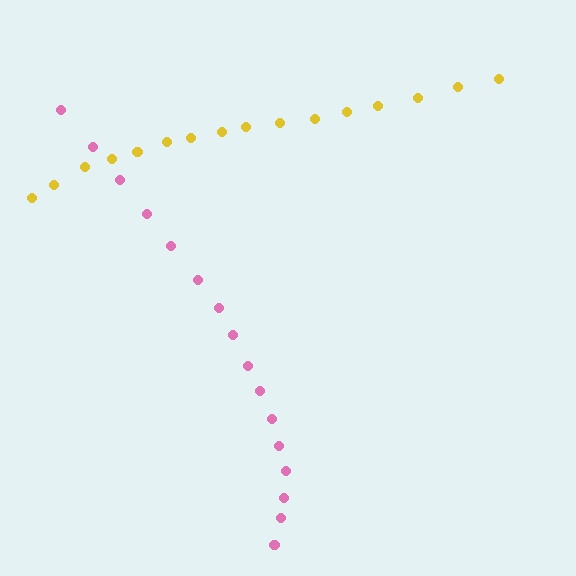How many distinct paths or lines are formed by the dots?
There are 2 distinct paths.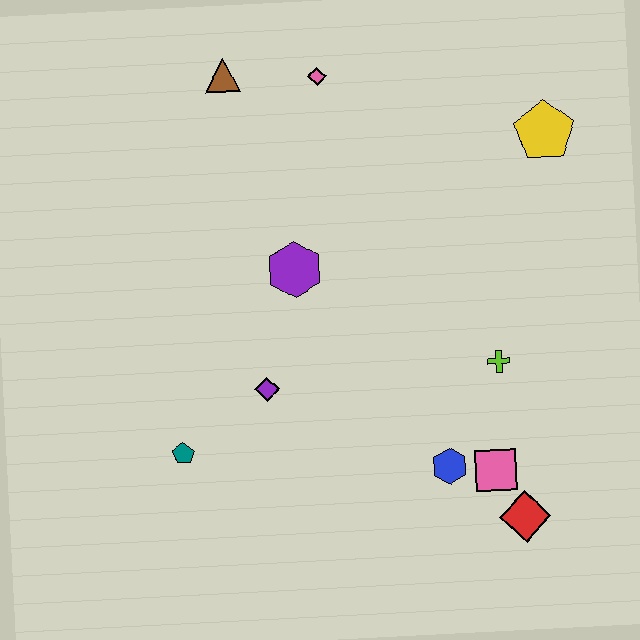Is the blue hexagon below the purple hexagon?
Yes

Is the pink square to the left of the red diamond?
Yes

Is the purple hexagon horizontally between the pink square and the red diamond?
No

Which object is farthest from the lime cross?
The brown triangle is farthest from the lime cross.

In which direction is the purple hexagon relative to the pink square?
The purple hexagon is above the pink square.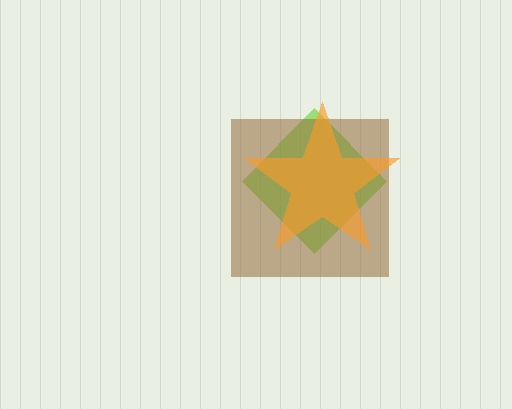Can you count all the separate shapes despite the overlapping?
Yes, there are 3 separate shapes.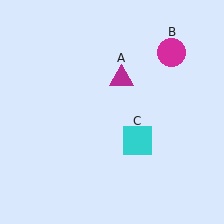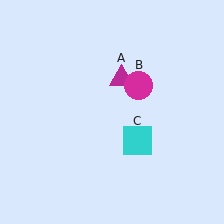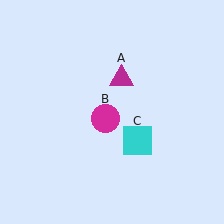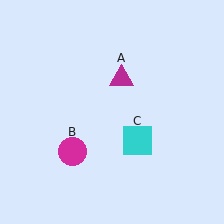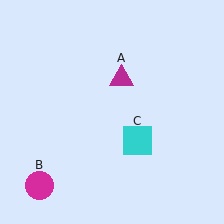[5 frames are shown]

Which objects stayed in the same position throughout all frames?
Magenta triangle (object A) and cyan square (object C) remained stationary.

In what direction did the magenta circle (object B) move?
The magenta circle (object B) moved down and to the left.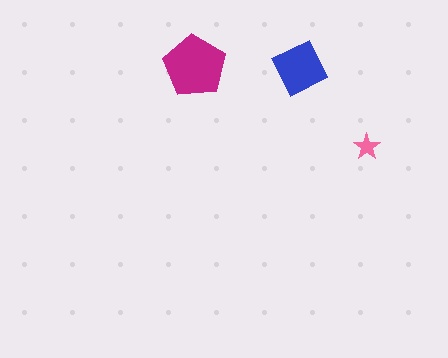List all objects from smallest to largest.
The pink star, the blue diamond, the magenta pentagon.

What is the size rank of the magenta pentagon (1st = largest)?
1st.